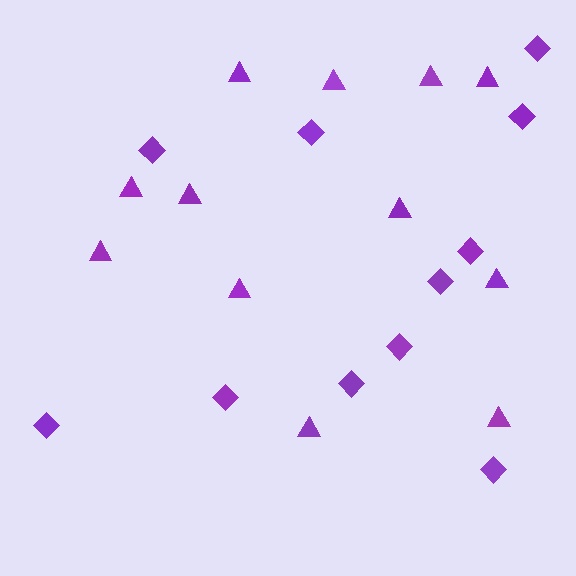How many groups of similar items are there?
There are 2 groups: one group of diamonds (11) and one group of triangles (12).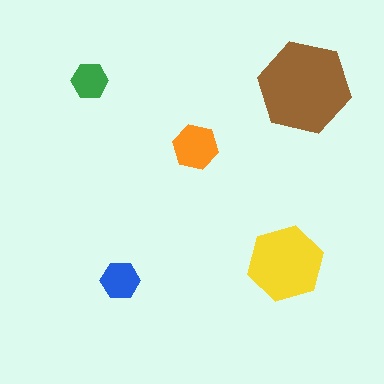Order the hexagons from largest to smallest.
the brown one, the yellow one, the orange one, the blue one, the green one.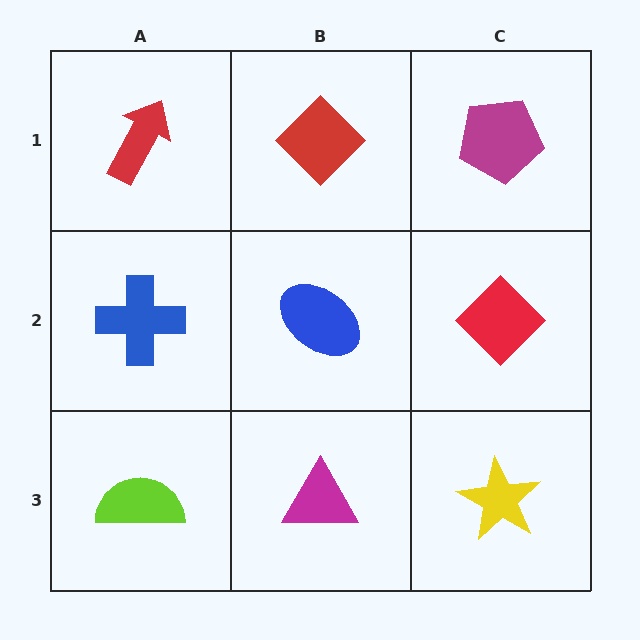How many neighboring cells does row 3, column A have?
2.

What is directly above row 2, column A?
A red arrow.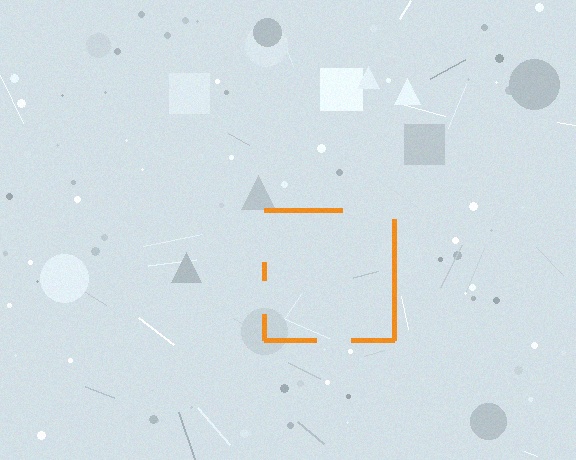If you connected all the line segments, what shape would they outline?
They would outline a square.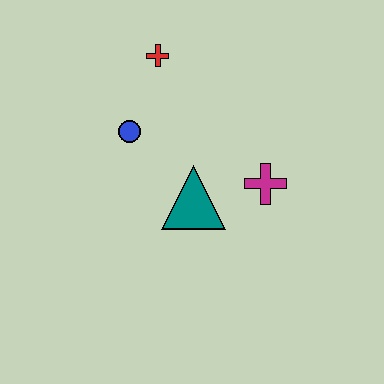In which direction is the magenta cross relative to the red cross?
The magenta cross is below the red cross.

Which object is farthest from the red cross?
The magenta cross is farthest from the red cross.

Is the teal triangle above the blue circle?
No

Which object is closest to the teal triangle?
The magenta cross is closest to the teal triangle.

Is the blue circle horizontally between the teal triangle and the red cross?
No